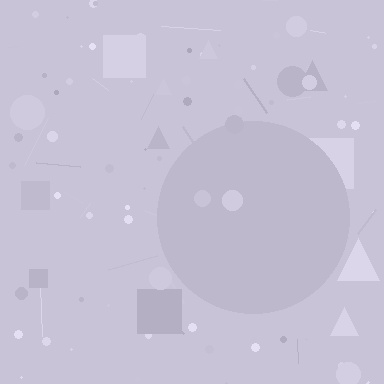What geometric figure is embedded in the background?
A circle is embedded in the background.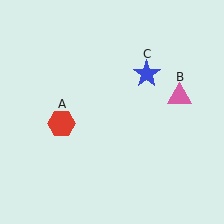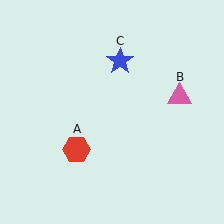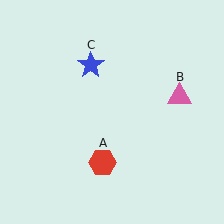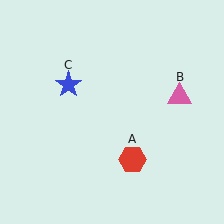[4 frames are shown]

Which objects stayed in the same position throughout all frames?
Pink triangle (object B) remained stationary.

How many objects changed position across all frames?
2 objects changed position: red hexagon (object A), blue star (object C).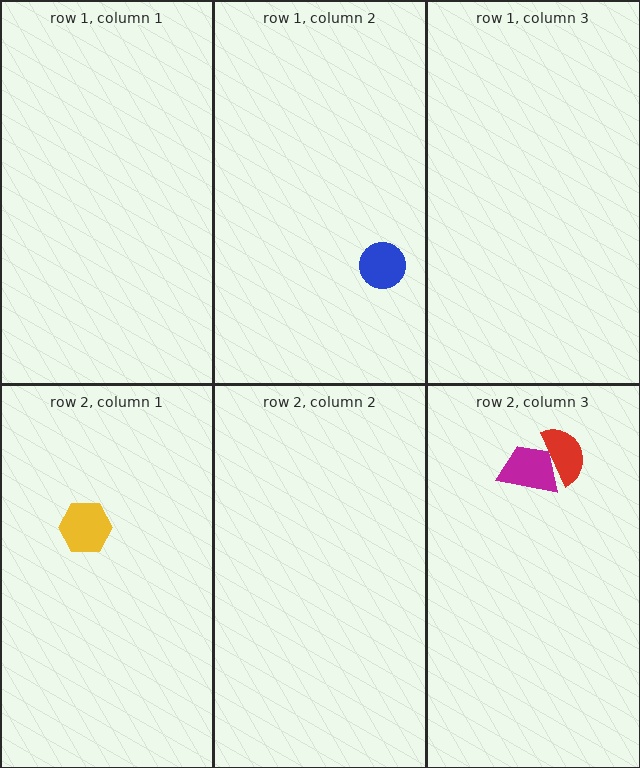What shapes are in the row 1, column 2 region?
The blue circle.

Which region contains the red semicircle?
The row 2, column 3 region.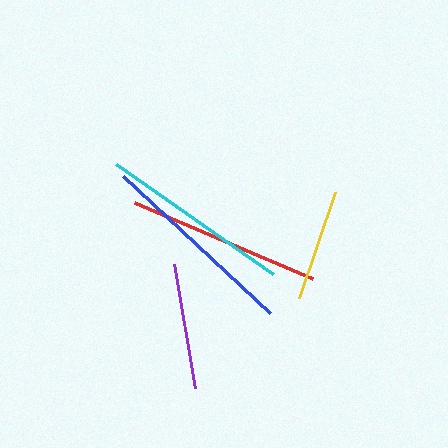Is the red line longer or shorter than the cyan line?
The red line is longer than the cyan line.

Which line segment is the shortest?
The yellow line is the shortest at approximately 113 pixels.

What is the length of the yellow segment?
The yellow segment is approximately 113 pixels long.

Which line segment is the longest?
The blue line is the longest at approximately 201 pixels.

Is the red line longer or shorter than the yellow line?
The red line is longer than the yellow line.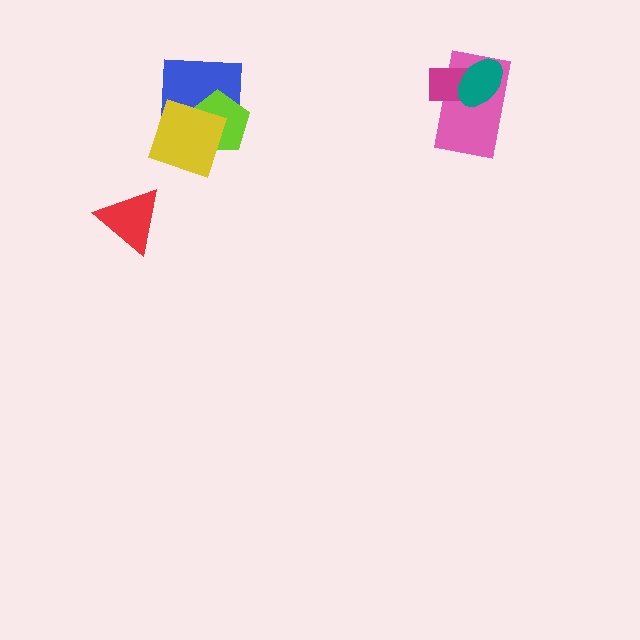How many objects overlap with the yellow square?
2 objects overlap with the yellow square.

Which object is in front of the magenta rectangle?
The teal ellipse is in front of the magenta rectangle.